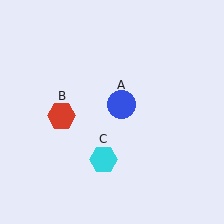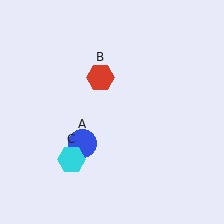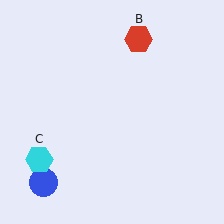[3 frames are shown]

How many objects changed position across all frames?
3 objects changed position: blue circle (object A), red hexagon (object B), cyan hexagon (object C).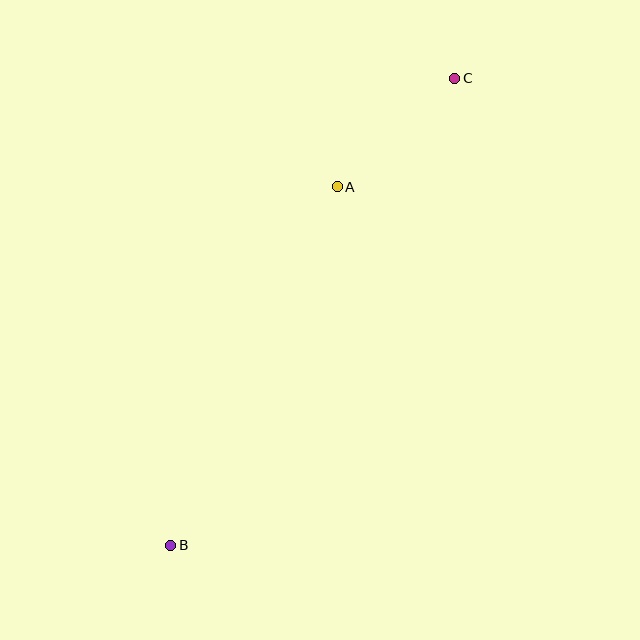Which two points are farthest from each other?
Points B and C are farthest from each other.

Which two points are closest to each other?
Points A and C are closest to each other.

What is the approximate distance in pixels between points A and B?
The distance between A and B is approximately 395 pixels.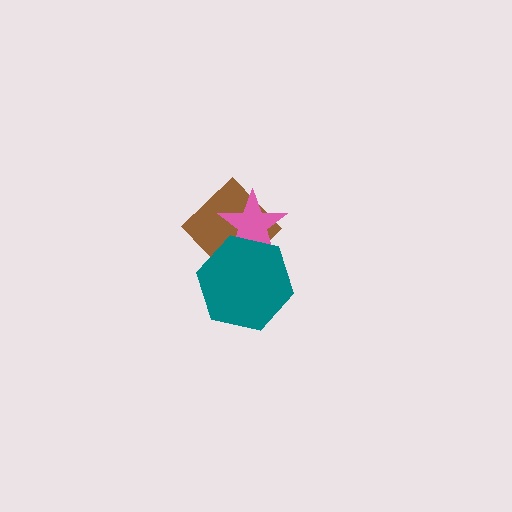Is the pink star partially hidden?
Yes, it is partially covered by another shape.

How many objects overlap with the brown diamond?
2 objects overlap with the brown diamond.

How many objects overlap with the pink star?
2 objects overlap with the pink star.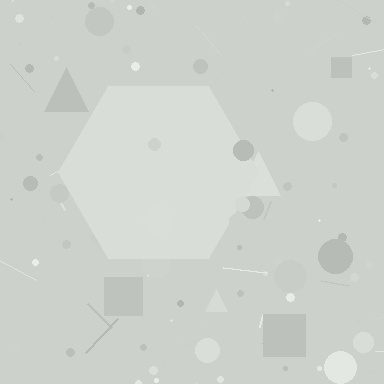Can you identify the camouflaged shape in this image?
The camouflaged shape is a hexagon.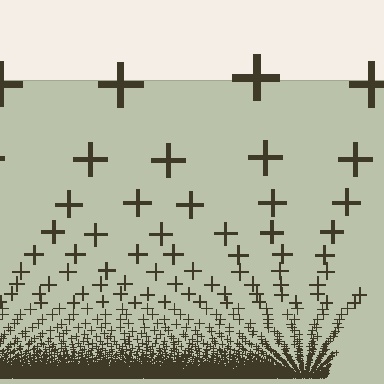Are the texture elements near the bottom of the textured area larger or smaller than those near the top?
Smaller. The gradient is inverted — elements near the bottom are smaller and denser.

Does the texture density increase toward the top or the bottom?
Density increases toward the bottom.